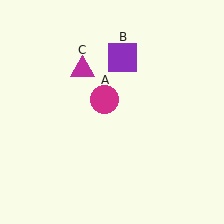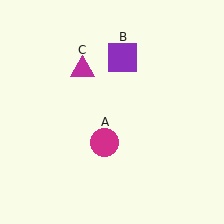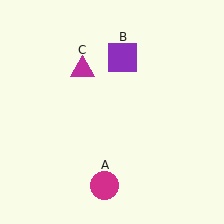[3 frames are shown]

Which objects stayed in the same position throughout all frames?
Purple square (object B) and magenta triangle (object C) remained stationary.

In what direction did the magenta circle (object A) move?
The magenta circle (object A) moved down.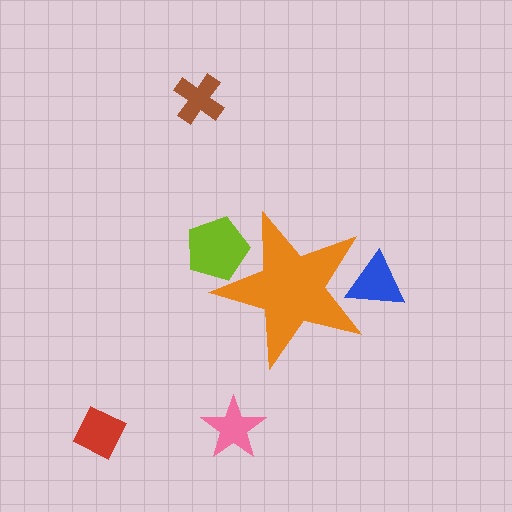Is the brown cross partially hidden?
No, the brown cross is fully visible.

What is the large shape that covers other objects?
An orange star.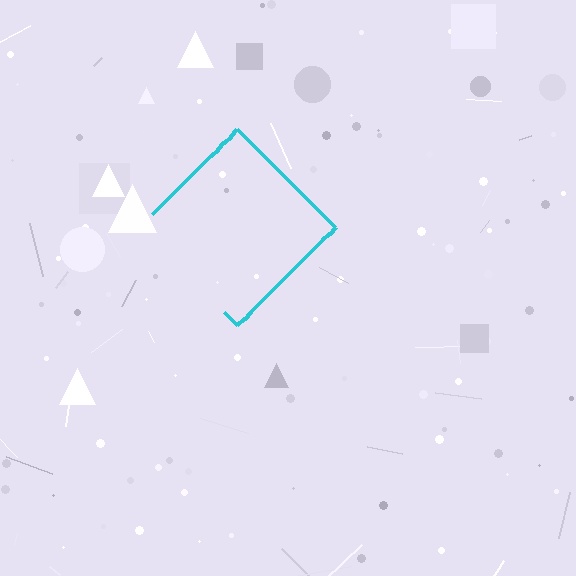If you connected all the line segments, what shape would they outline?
They would outline a diamond.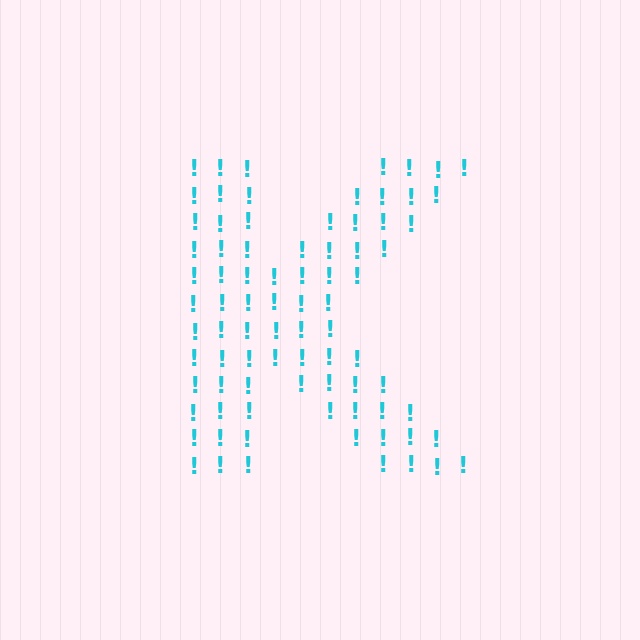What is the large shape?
The large shape is the letter K.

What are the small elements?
The small elements are exclamation marks.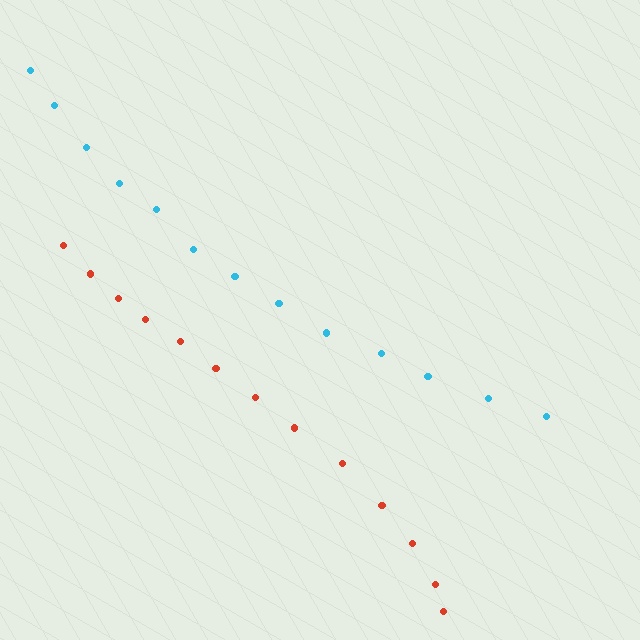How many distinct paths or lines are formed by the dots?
There are 2 distinct paths.